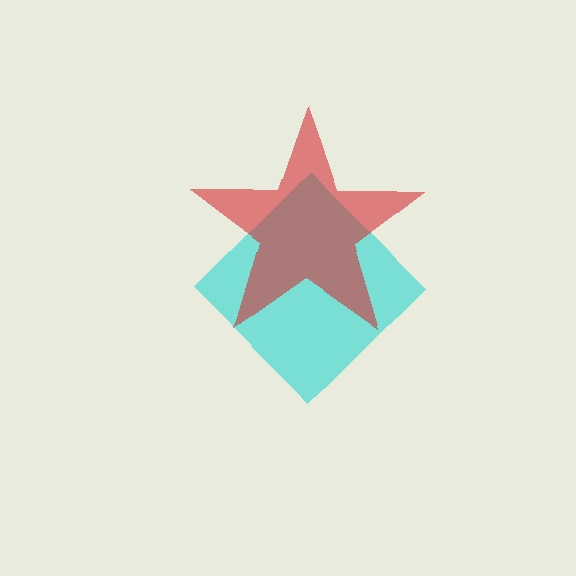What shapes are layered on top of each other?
The layered shapes are: a cyan diamond, a red star.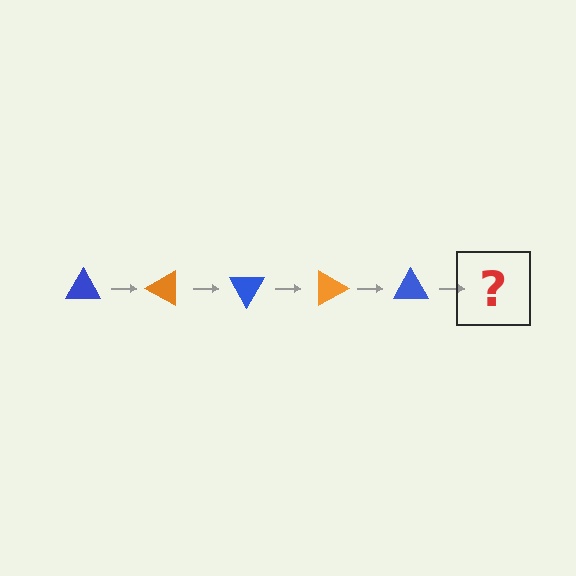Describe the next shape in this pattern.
It should be an orange triangle, rotated 150 degrees from the start.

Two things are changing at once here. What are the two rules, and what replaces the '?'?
The two rules are that it rotates 30 degrees each step and the color cycles through blue and orange. The '?' should be an orange triangle, rotated 150 degrees from the start.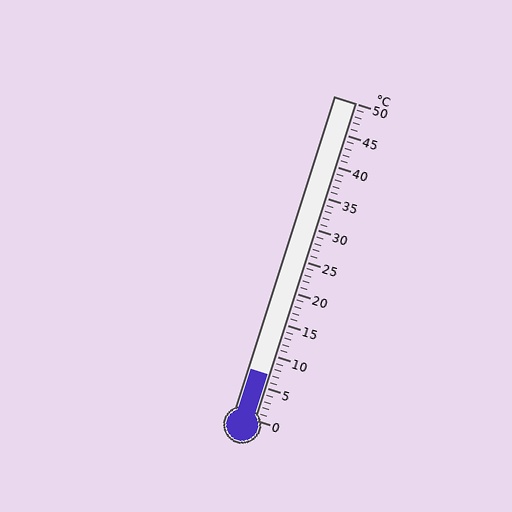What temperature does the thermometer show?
The thermometer shows approximately 7°C.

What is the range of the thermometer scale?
The thermometer scale ranges from 0°C to 50°C.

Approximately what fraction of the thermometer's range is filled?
The thermometer is filled to approximately 15% of its range.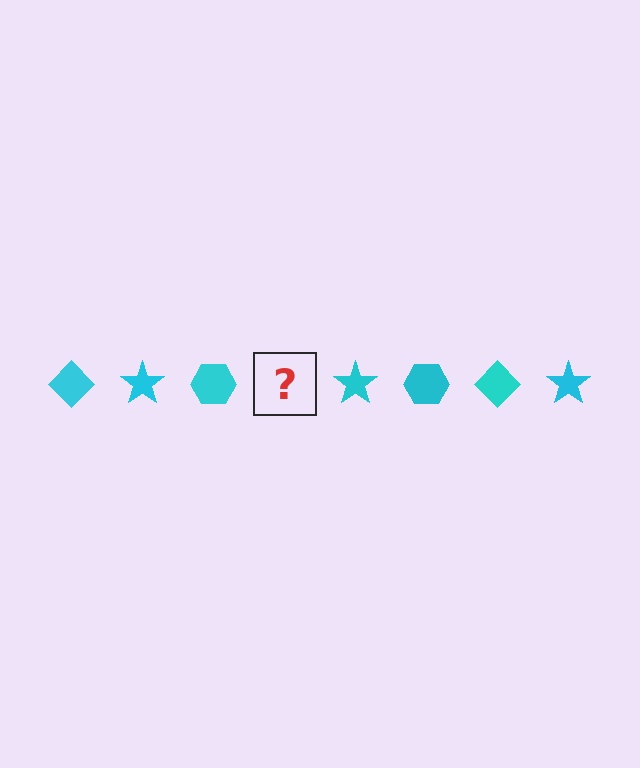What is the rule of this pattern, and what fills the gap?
The rule is that the pattern cycles through diamond, star, hexagon shapes in cyan. The gap should be filled with a cyan diamond.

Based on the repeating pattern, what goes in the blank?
The blank should be a cyan diamond.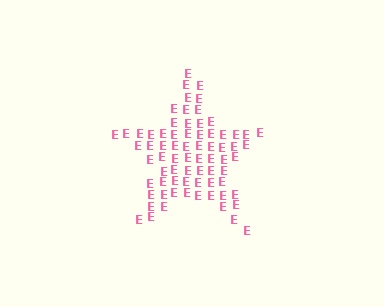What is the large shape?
The large shape is a star.